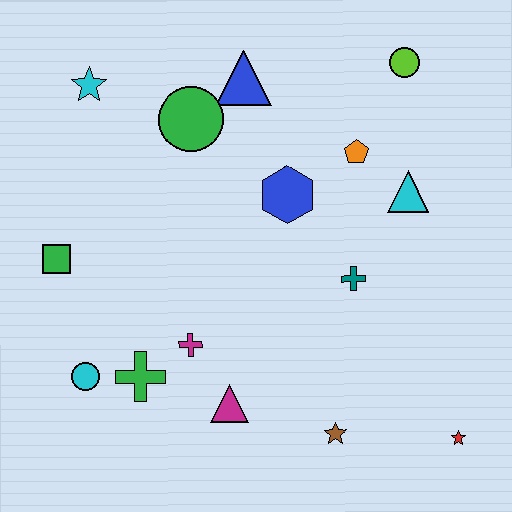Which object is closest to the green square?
The cyan circle is closest to the green square.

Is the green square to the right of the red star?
No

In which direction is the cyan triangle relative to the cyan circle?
The cyan triangle is to the right of the cyan circle.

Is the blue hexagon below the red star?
No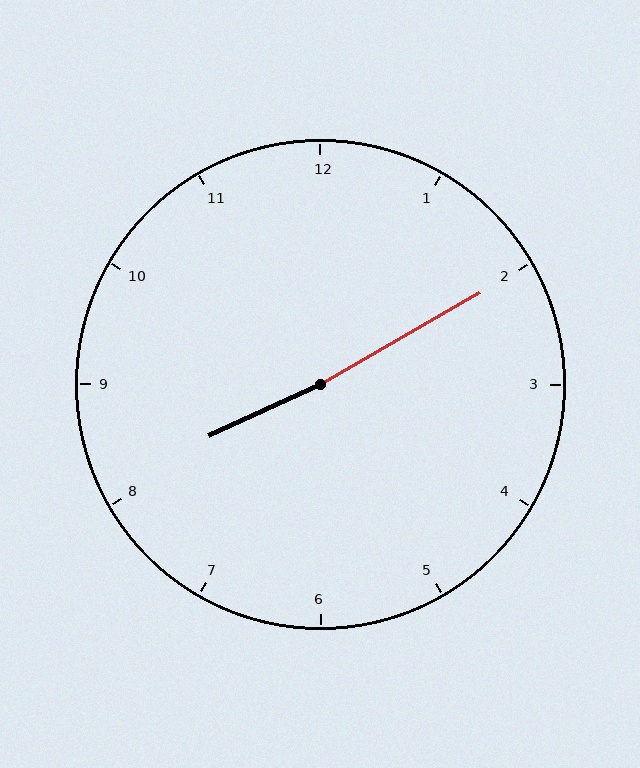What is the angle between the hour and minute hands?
Approximately 175 degrees.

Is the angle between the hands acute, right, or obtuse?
It is obtuse.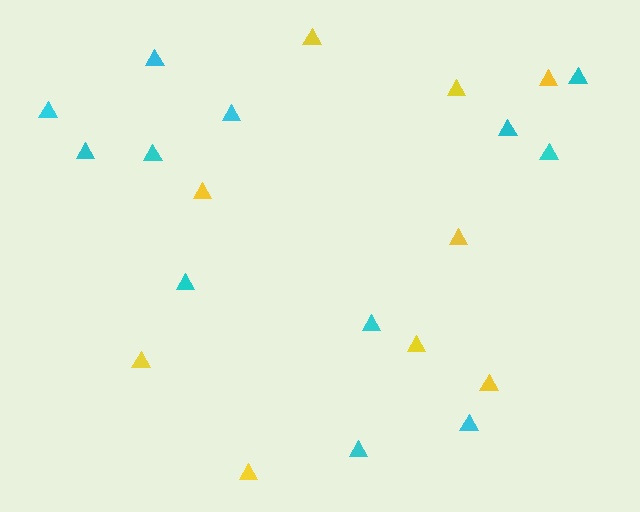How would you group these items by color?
There are 2 groups: one group of cyan triangles (12) and one group of yellow triangles (9).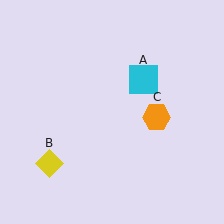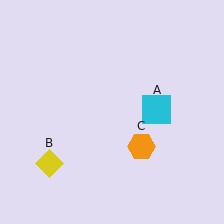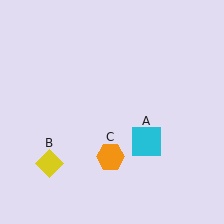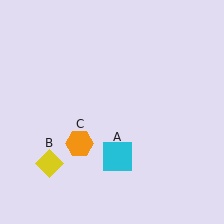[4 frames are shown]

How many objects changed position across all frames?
2 objects changed position: cyan square (object A), orange hexagon (object C).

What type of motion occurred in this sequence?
The cyan square (object A), orange hexagon (object C) rotated clockwise around the center of the scene.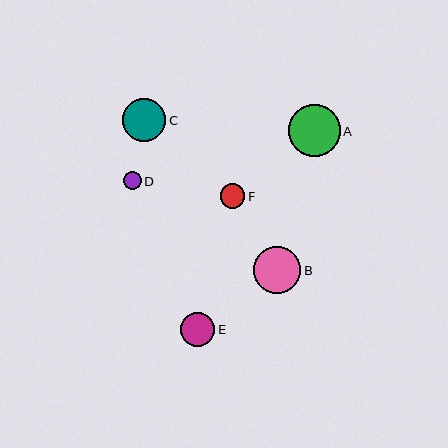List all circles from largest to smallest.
From largest to smallest: A, B, C, E, F, D.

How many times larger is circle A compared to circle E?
Circle A is approximately 1.5 times the size of circle E.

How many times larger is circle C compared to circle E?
Circle C is approximately 1.3 times the size of circle E.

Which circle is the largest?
Circle A is the largest with a size of approximately 52 pixels.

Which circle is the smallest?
Circle D is the smallest with a size of approximately 18 pixels.